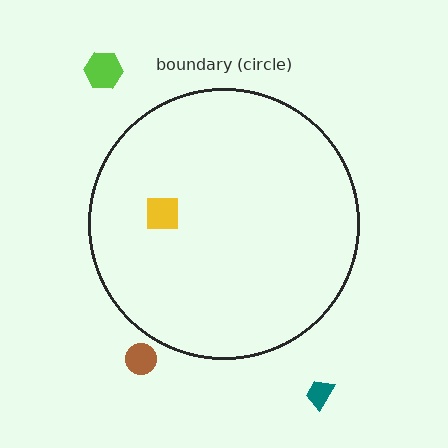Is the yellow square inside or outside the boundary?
Inside.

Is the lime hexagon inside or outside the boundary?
Outside.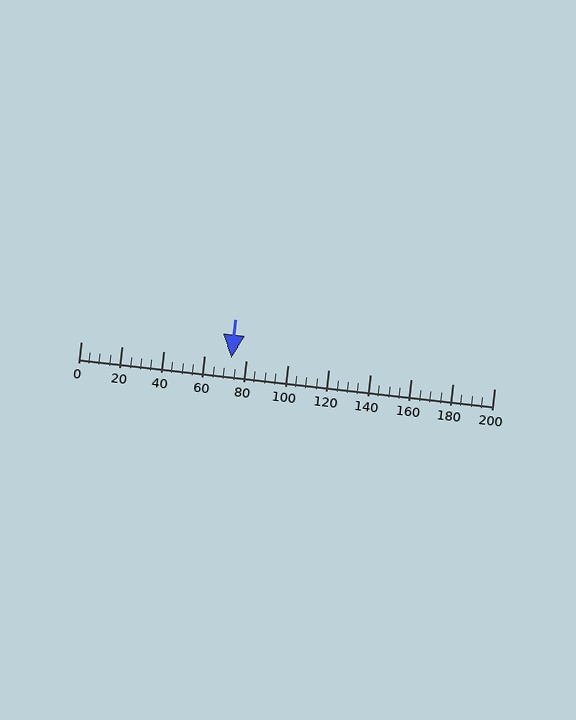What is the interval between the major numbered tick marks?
The major tick marks are spaced 20 units apart.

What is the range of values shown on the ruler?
The ruler shows values from 0 to 200.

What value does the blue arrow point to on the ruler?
The blue arrow points to approximately 73.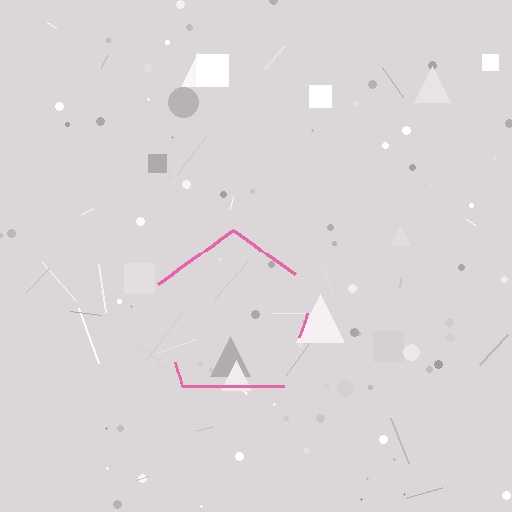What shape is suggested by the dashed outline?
The dashed outline suggests a pentagon.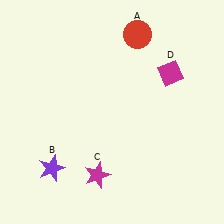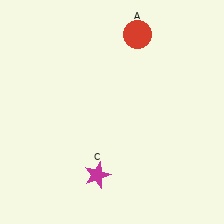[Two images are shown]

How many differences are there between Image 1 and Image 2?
There are 2 differences between the two images.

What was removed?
The magenta diamond (D), the purple star (B) were removed in Image 2.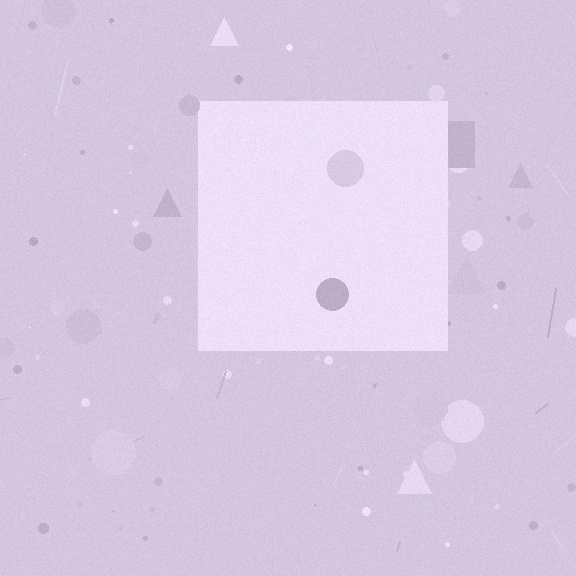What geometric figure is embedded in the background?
A square is embedded in the background.